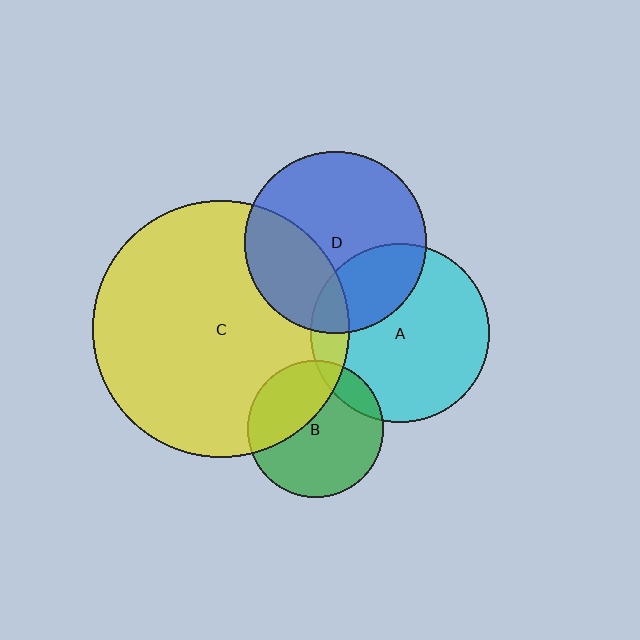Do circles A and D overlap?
Yes.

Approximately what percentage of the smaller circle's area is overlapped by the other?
Approximately 25%.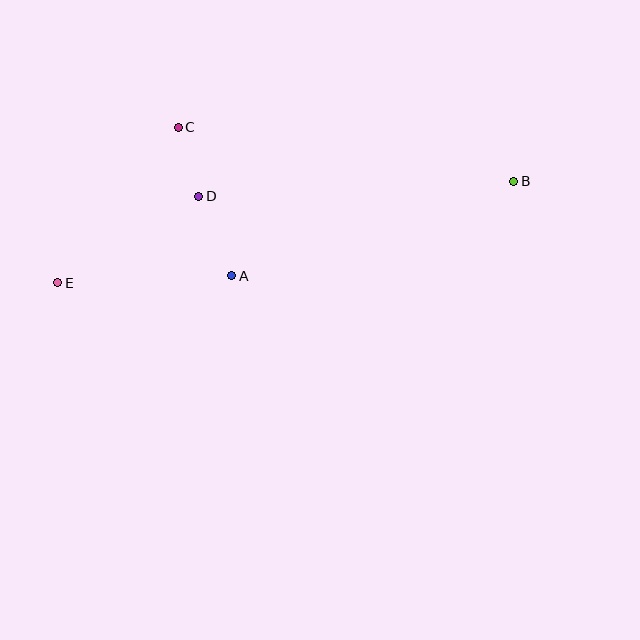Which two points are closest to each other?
Points C and D are closest to each other.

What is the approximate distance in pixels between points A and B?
The distance between A and B is approximately 297 pixels.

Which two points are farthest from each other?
Points B and E are farthest from each other.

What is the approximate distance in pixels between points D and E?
The distance between D and E is approximately 165 pixels.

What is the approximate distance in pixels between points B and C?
The distance between B and C is approximately 340 pixels.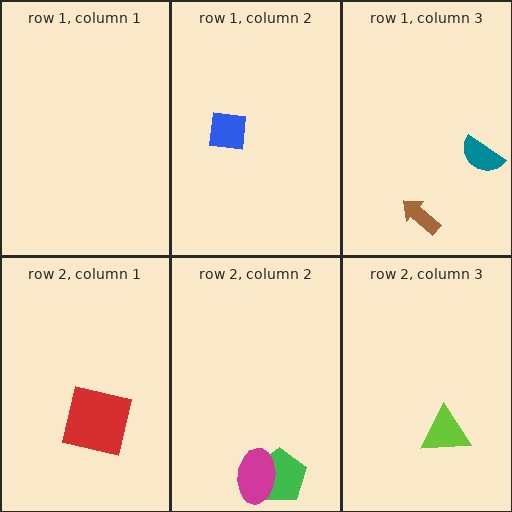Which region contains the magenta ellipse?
The row 2, column 2 region.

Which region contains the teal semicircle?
The row 1, column 3 region.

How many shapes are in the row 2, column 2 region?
2.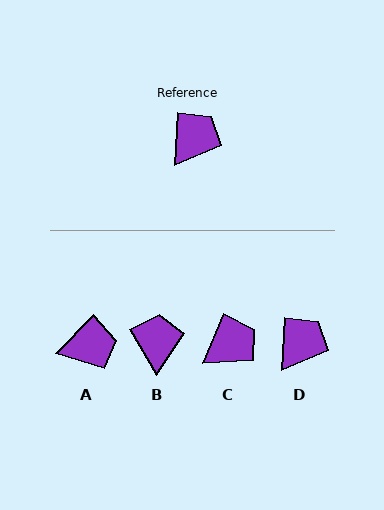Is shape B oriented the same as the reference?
No, it is off by about 33 degrees.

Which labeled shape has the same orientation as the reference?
D.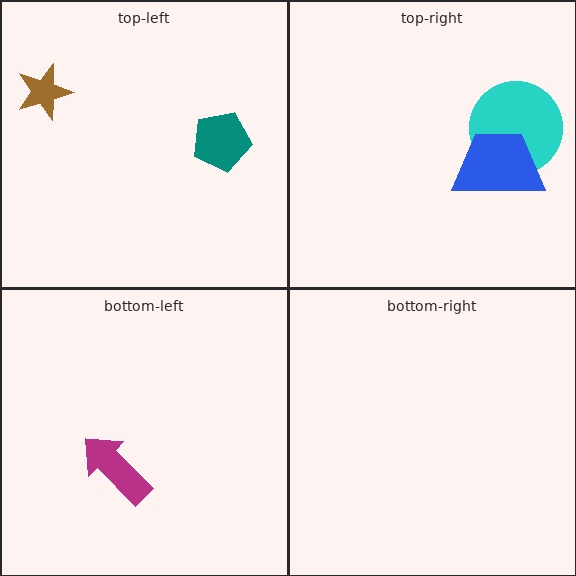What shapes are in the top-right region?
The cyan circle, the blue trapezoid.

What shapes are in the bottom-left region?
The magenta arrow.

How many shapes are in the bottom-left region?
1.